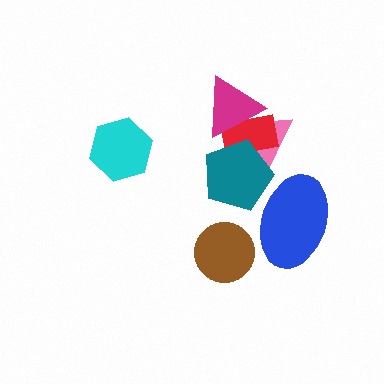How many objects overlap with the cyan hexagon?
0 objects overlap with the cyan hexagon.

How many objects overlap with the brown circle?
0 objects overlap with the brown circle.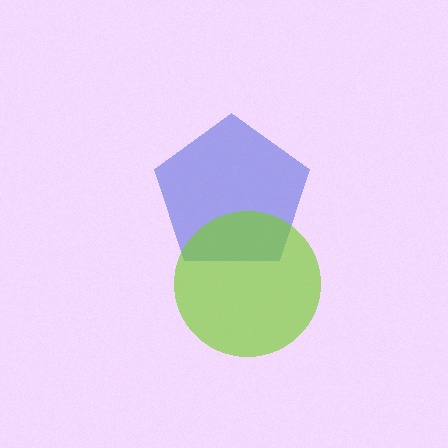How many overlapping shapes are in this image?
There are 2 overlapping shapes in the image.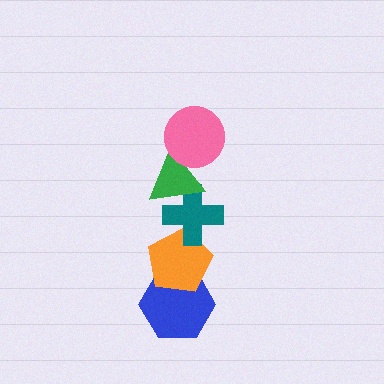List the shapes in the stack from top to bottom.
From top to bottom: the pink circle, the green triangle, the teal cross, the orange pentagon, the blue hexagon.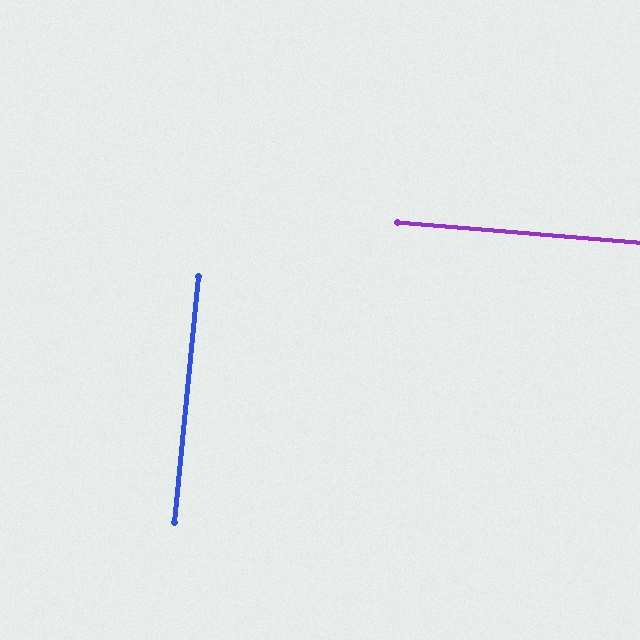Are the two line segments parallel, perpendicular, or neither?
Perpendicular — they meet at approximately 89°.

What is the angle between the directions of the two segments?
Approximately 89 degrees.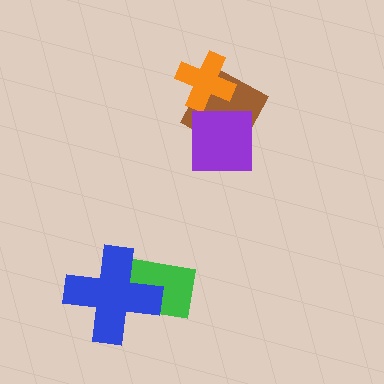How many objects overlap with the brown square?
2 objects overlap with the brown square.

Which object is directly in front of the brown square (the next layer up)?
The orange cross is directly in front of the brown square.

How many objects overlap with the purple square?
1 object overlaps with the purple square.